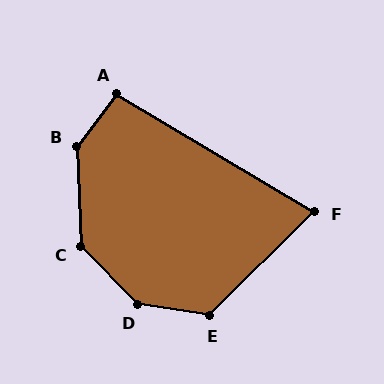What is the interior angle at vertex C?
Approximately 137 degrees (obtuse).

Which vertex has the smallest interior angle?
F, at approximately 75 degrees.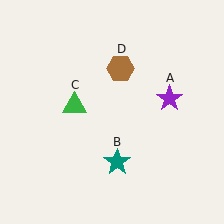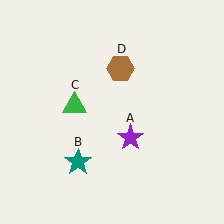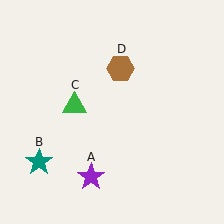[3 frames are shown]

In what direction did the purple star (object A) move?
The purple star (object A) moved down and to the left.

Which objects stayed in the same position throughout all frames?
Green triangle (object C) and brown hexagon (object D) remained stationary.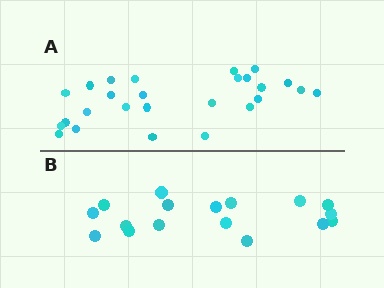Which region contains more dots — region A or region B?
Region A (the top region) has more dots.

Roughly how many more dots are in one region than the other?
Region A has roughly 8 or so more dots than region B.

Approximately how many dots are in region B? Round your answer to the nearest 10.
About 20 dots. (The exact count is 17, which rounds to 20.)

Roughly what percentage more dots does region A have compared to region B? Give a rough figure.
About 55% more.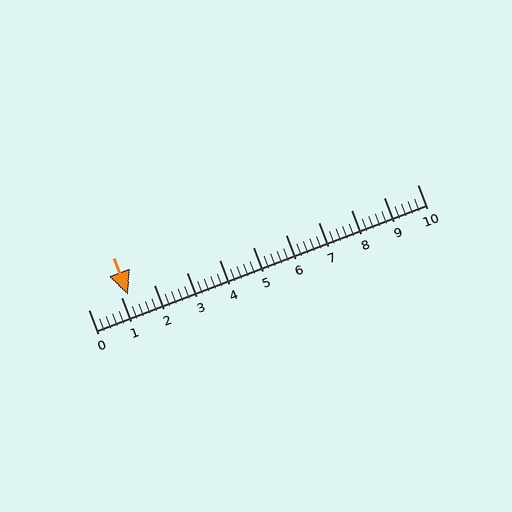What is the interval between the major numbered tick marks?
The major tick marks are spaced 1 units apart.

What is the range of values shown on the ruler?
The ruler shows values from 0 to 10.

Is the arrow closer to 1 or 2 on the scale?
The arrow is closer to 1.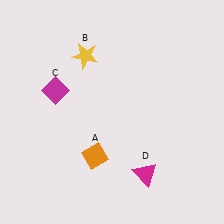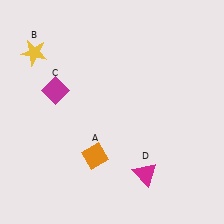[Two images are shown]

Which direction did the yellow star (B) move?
The yellow star (B) moved left.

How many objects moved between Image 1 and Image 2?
1 object moved between the two images.